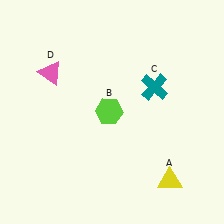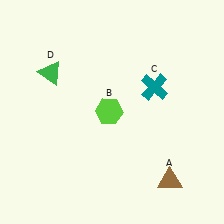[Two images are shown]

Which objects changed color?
A changed from yellow to brown. D changed from pink to green.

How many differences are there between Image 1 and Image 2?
There are 2 differences between the two images.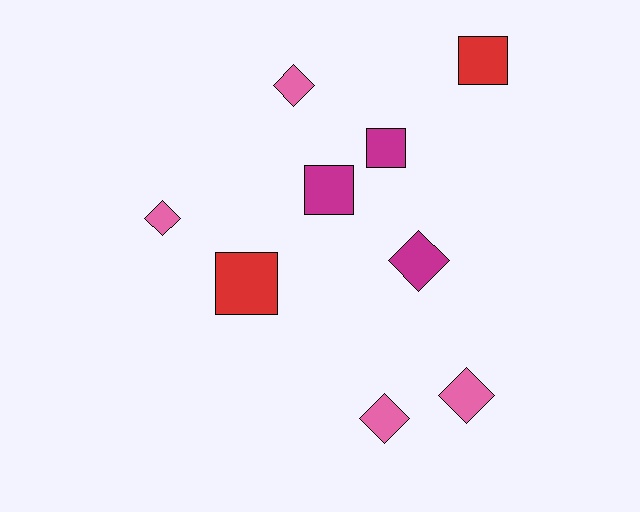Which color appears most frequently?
Pink, with 4 objects.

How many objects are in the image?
There are 9 objects.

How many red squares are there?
There are 2 red squares.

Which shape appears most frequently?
Diamond, with 5 objects.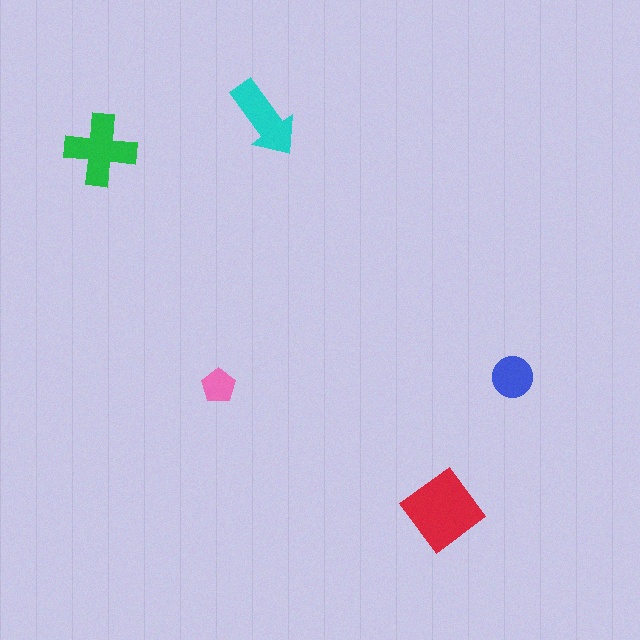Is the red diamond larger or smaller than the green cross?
Larger.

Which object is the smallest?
The pink pentagon.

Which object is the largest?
The red diamond.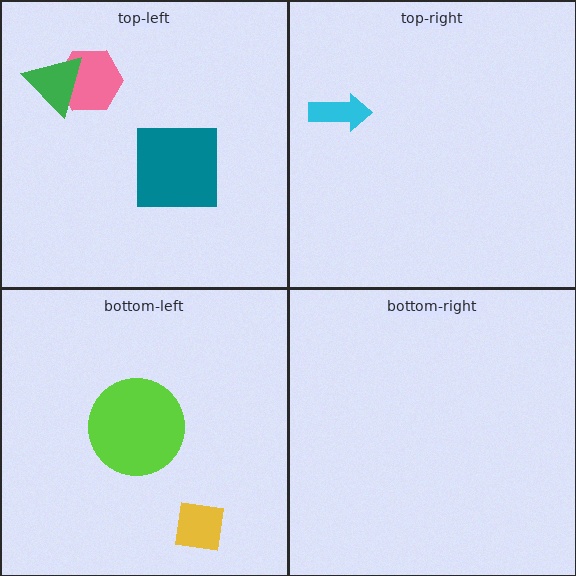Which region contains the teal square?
The top-left region.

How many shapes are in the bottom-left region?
2.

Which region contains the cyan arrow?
The top-right region.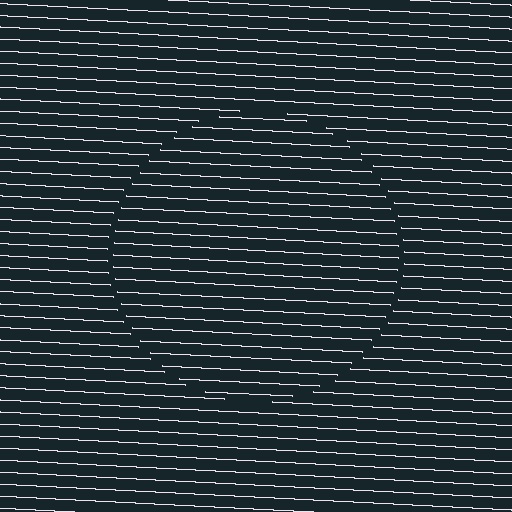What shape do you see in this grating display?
An illusory circle. The interior of the shape contains the same grating, shifted by half a period — the contour is defined by the phase discontinuity where line-ends from the inner and outer gratings abut.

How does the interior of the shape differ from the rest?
The interior of the shape contains the same grating, shifted by half a period — the contour is defined by the phase discontinuity where line-ends from the inner and outer gratings abut.